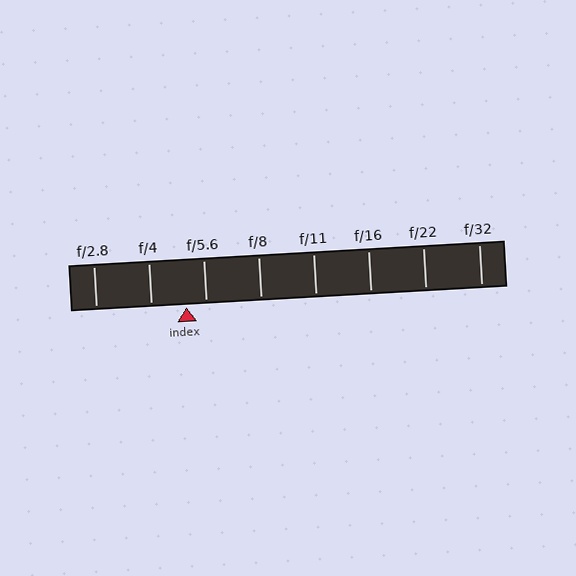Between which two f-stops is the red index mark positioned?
The index mark is between f/4 and f/5.6.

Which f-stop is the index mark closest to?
The index mark is closest to f/5.6.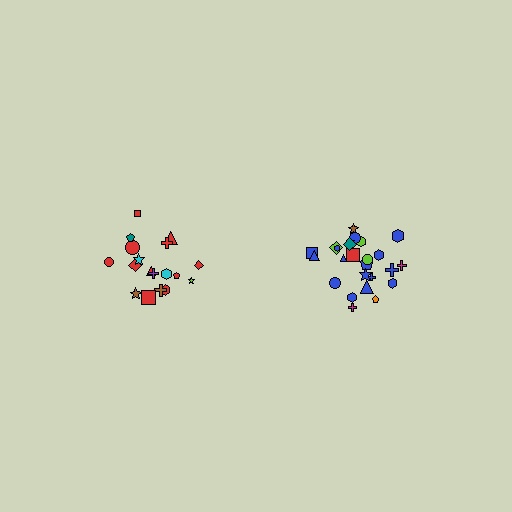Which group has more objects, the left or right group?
The right group.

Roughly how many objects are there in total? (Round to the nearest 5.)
Roughly 45 objects in total.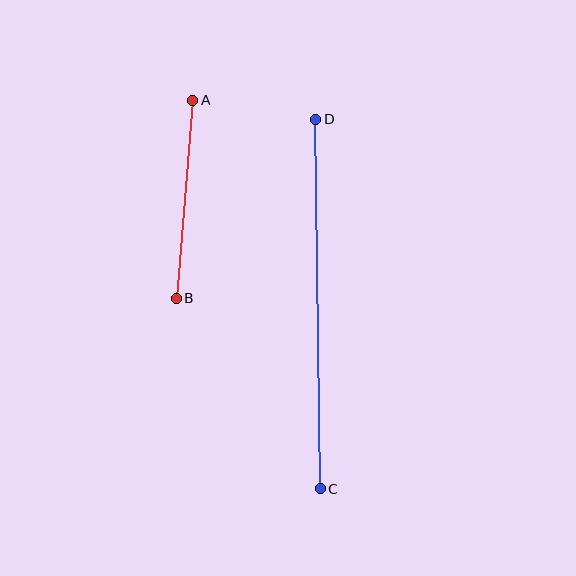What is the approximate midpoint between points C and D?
The midpoint is at approximately (318, 304) pixels.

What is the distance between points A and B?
The distance is approximately 198 pixels.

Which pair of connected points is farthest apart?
Points C and D are farthest apart.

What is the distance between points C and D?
The distance is approximately 370 pixels.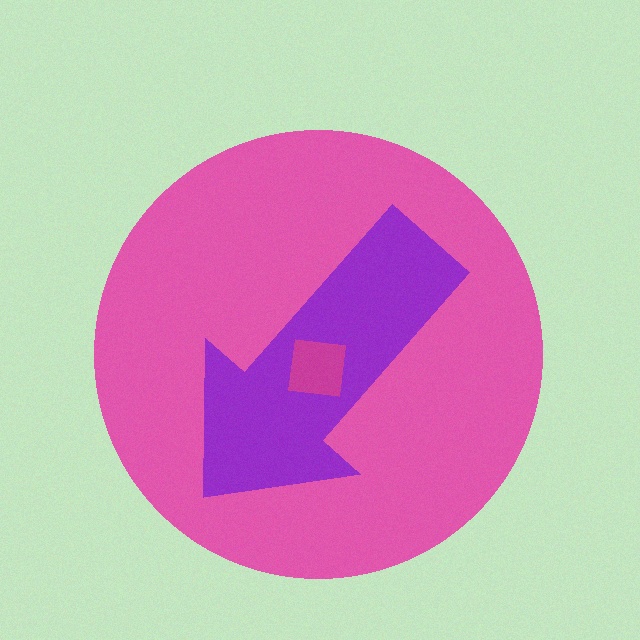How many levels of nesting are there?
3.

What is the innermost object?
The magenta square.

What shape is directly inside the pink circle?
The purple arrow.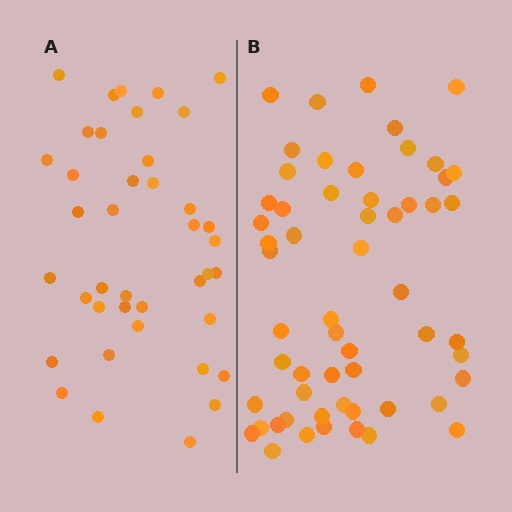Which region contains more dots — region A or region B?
Region B (the right region) has more dots.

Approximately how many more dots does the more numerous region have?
Region B has approximately 15 more dots than region A.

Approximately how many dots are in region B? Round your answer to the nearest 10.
About 60 dots. (The exact count is 57, which rounds to 60.)